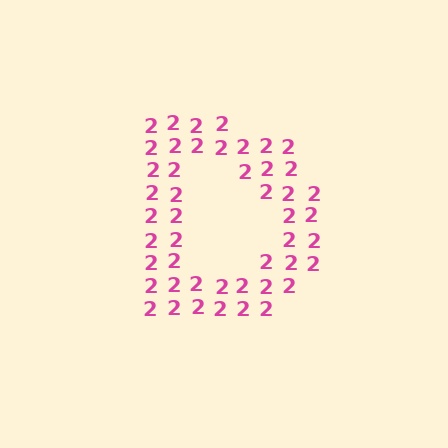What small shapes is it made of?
It is made of small digit 2's.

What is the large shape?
The large shape is the letter D.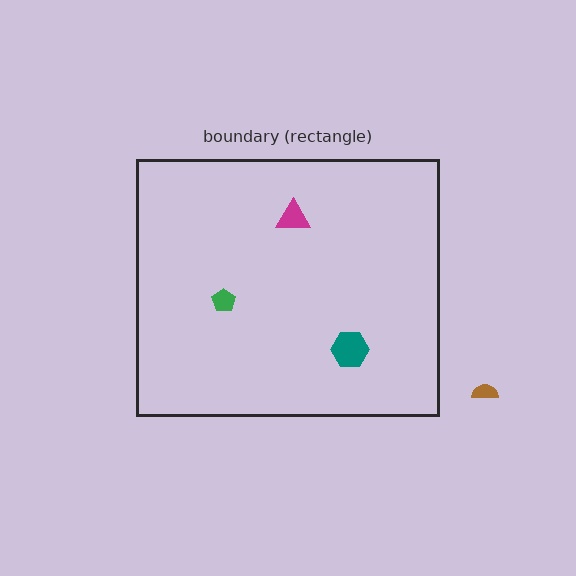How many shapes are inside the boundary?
3 inside, 1 outside.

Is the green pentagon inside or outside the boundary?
Inside.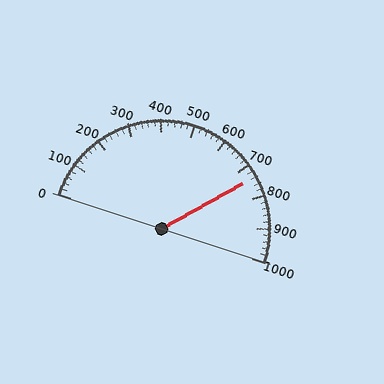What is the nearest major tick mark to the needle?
The nearest major tick mark is 700.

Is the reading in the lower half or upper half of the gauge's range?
The reading is in the upper half of the range (0 to 1000).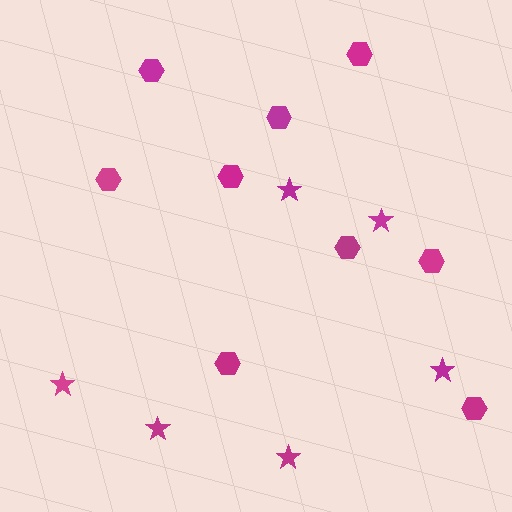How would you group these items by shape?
There are 2 groups: one group of stars (6) and one group of hexagons (9).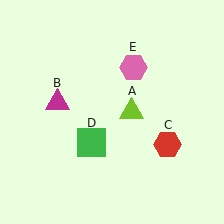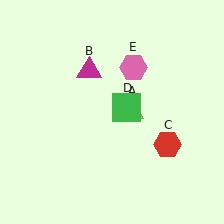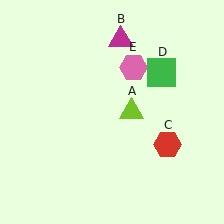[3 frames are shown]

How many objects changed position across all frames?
2 objects changed position: magenta triangle (object B), green square (object D).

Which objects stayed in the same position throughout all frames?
Lime triangle (object A) and red hexagon (object C) and pink hexagon (object E) remained stationary.